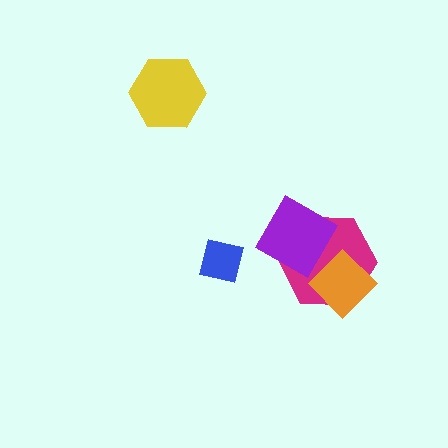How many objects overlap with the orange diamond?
2 objects overlap with the orange diamond.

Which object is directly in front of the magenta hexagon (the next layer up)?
The purple diamond is directly in front of the magenta hexagon.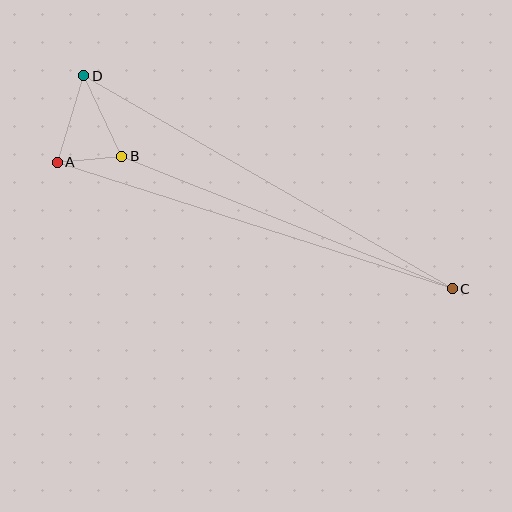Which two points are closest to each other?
Points A and B are closest to each other.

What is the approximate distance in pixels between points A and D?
The distance between A and D is approximately 91 pixels.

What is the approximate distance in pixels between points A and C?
The distance between A and C is approximately 415 pixels.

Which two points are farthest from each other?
Points C and D are farthest from each other.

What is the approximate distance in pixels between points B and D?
The distance between B and D is approximately 89 pixels.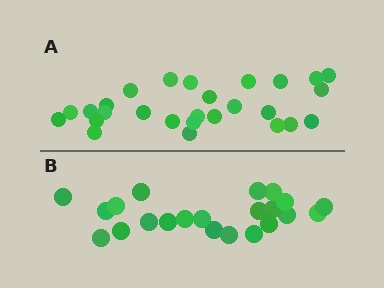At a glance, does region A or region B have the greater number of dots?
Region A (the top region) has more dots.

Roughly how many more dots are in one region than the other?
Region A has about 5 more dots than region B.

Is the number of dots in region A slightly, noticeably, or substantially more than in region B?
Region A has only slightly more — the two regions are fairly close. The ratio is roughly 1.2 to 1.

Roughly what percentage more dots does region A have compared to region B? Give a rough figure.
About 25% more.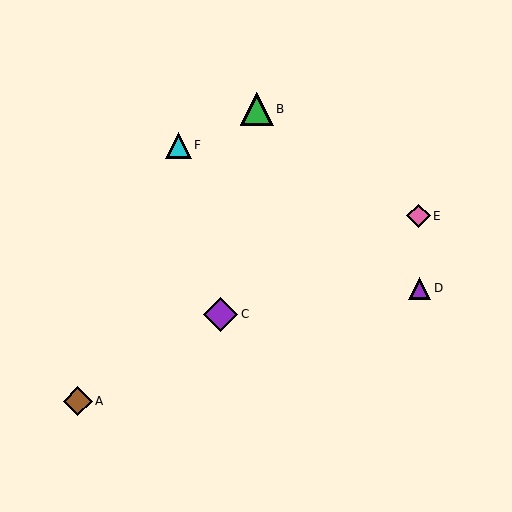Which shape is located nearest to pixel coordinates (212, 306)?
The purple diamond (labeled C) at (221, 314) is nearest to that location.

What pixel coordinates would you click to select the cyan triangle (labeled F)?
Click at (178, 145) to select the cyan triangle F.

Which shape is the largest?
The purple diamond (labeled C) is the largest.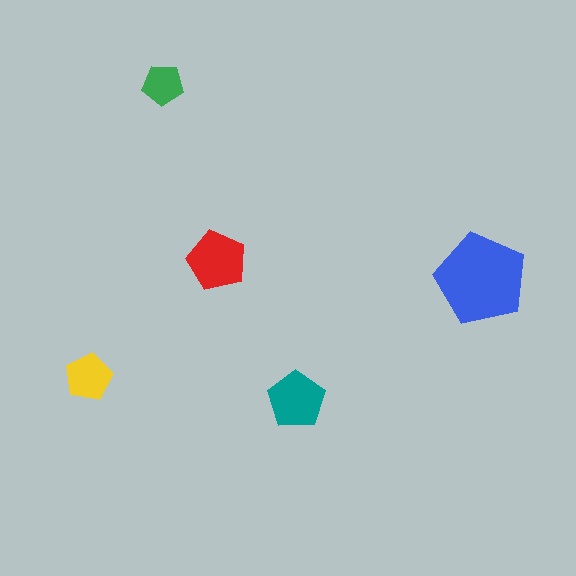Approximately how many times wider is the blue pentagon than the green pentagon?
About 2 times wider.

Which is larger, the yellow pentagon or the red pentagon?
The red one.